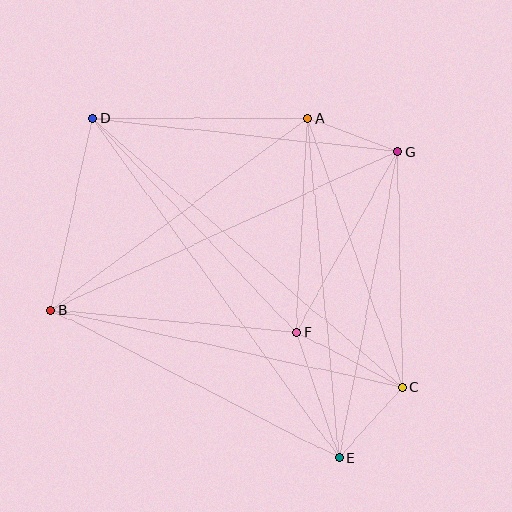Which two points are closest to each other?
Points C and E are closest to each other.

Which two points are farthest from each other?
Points D and E are farthest from each other.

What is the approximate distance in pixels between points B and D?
The distance between B and D is approximately 196 pixels.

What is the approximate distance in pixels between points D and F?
The distance between D and F is approximately 295 pixels.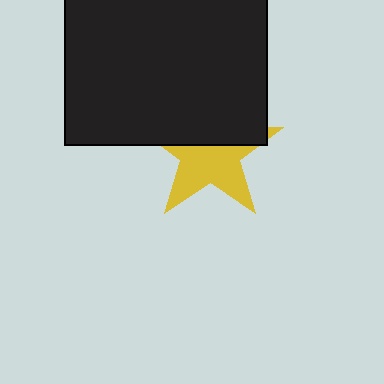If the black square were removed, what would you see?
You would see the complete yellow star.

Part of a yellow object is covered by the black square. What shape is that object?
It is a star.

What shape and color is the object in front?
The object in front is a black square.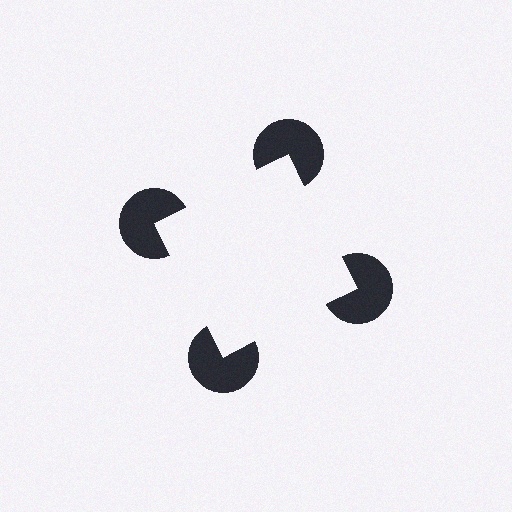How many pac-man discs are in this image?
There are 4 — one at each vertex of the illusory square.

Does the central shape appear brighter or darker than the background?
It typically appears slightly brighter than the background, even though no actual brightness change is drawn.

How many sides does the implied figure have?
4 sides.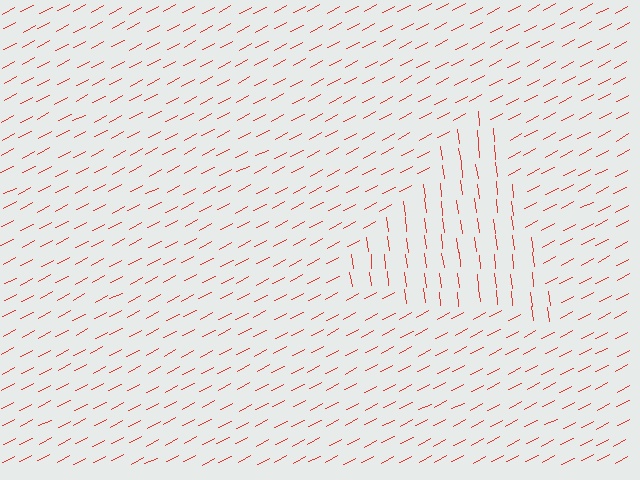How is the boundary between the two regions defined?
The boundary is defined purely by a change in line orientation (approximately 69 degrees difference). All lines are the same color and thickness.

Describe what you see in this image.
The image is filled with small red line segments. A triangle region in the image has lines oriented differently from the surrounding lines, creating a visible texture boundary.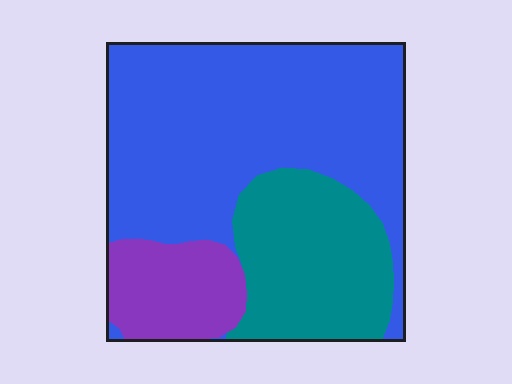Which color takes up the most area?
Blue, at roughly 60%.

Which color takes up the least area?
Purple, at roughly 15%.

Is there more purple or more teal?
Teal.